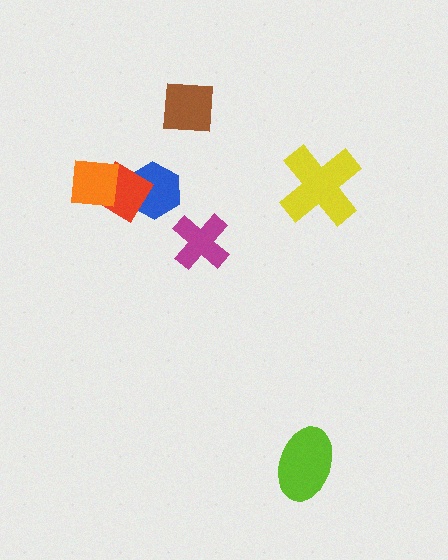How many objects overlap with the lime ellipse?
0 objects overlap with the lime ellipse.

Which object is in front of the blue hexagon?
The red diamond is in front of the blue hexagon.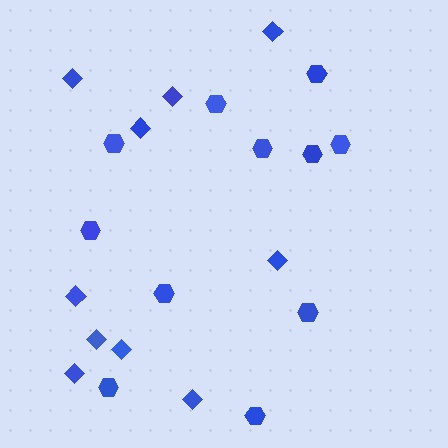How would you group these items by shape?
There are 2 groups: one group of hexagons (11) and one group of diamonds (10).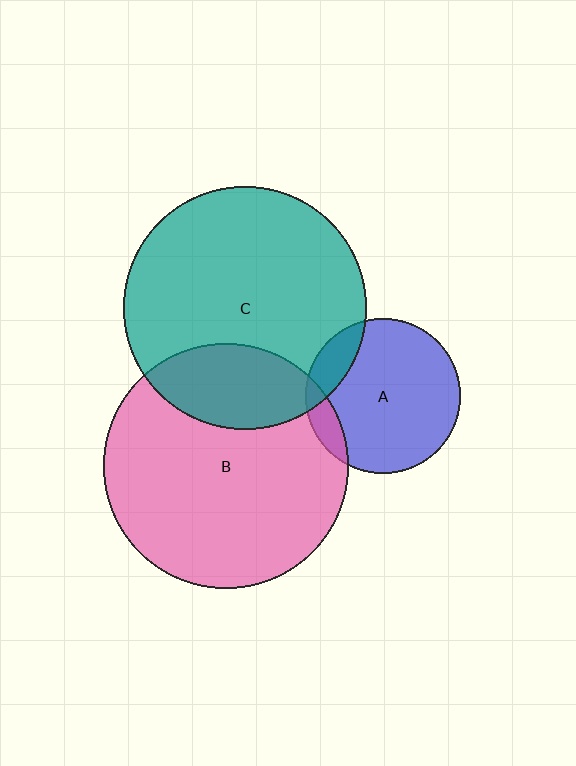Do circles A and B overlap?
Yes.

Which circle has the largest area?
Circle B (pink).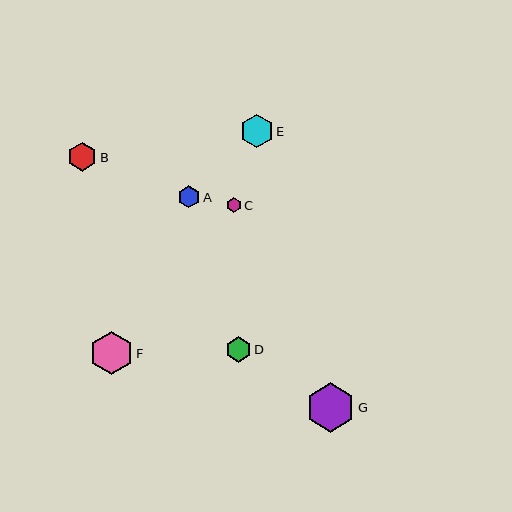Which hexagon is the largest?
Hexagon G is the largest with a size of approximately 49 pixels.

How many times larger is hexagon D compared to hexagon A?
Hexagon D is approximately 1.2 times the size of hexagon A.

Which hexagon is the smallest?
Hexagon C is the smallest with a size of approximately 15 pixels.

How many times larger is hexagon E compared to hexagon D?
Hexagon E is approximately 1.3 times the size of hexagon D.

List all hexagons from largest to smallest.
From largest to smallest: G, F, E, B, D, A, C.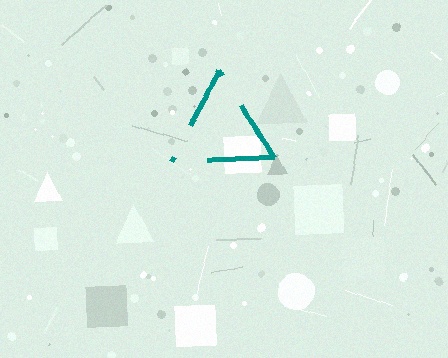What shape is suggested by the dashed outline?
The dashed outline suggests a triangle.